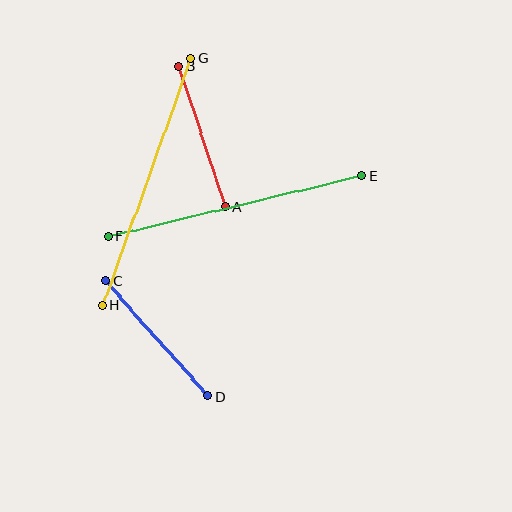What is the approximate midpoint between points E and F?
The midpoint is at approximately (235, 206) pixels.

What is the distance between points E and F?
The distance is approximately 260 pixels.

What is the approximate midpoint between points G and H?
The midpoint is at approximately (147, 182) pixels.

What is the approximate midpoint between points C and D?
The midpoint is at approximately (157, 338) pixels.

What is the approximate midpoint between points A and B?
The midpoint is at approximately (202, 136) pixels.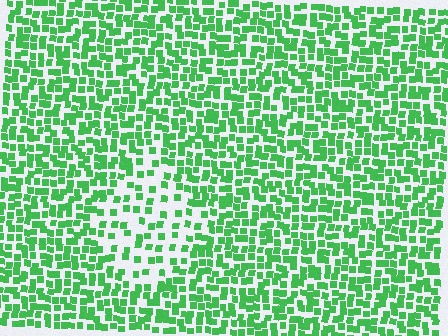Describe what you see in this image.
The image contains small green elements arranged at two different densities. A diamond-shaped region is visible where the elements are less densely packed than the surrounding area.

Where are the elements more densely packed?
The elements are more densely packed outside the diamond boundary.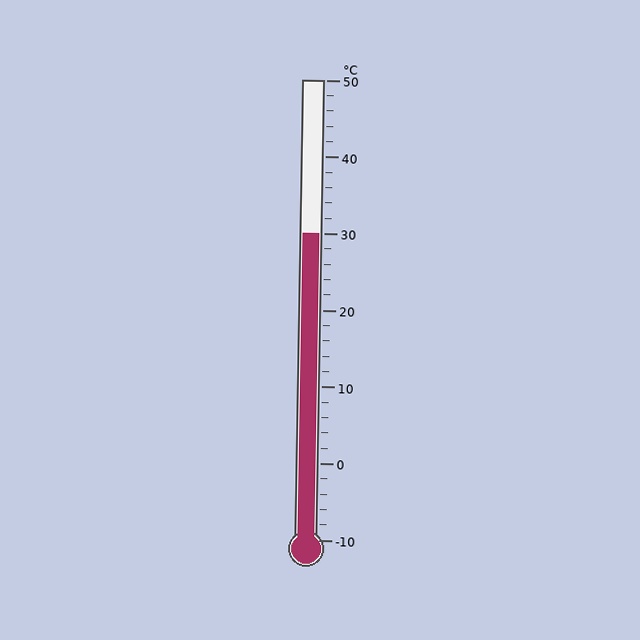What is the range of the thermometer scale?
The thermometer scale ranges from -10°C to 50°C.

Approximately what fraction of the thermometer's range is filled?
The thermometer is filled to approximately 65% of its range.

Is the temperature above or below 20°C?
The temperature is above 20°C.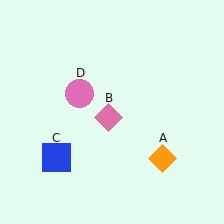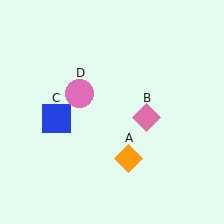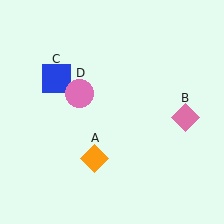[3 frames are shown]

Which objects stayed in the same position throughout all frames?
Pink circle (object D) remained stationary.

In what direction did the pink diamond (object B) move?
The pink diamond (object B) moved right.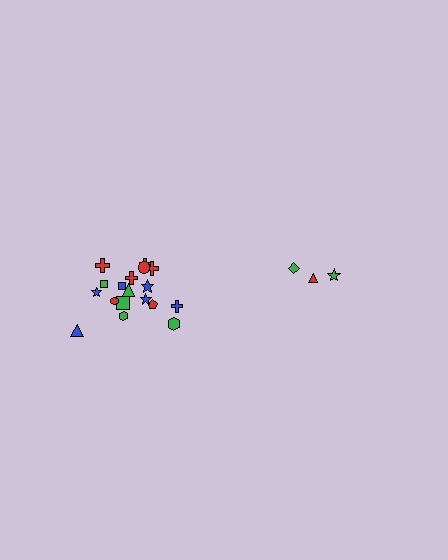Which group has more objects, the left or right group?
The left group.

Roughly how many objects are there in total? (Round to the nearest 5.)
Roughly 20 objects in total.